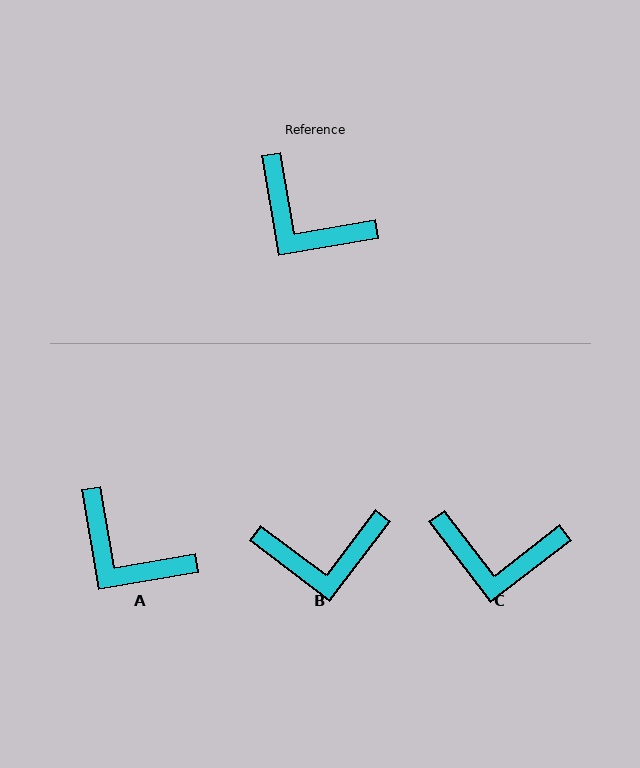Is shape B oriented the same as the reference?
No, it is off by about 43 degrees.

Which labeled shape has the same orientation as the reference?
A.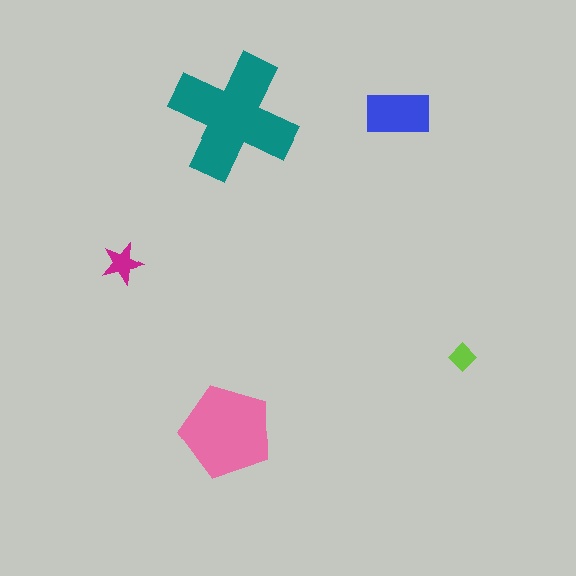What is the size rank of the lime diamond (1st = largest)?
5th.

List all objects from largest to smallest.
The teal cross, the pink pentagon, the blue rectangle, the magenta star, the lime diamond.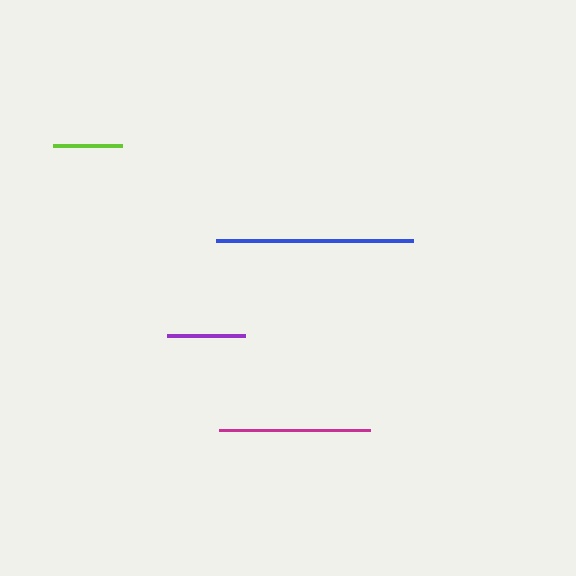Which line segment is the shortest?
The lime line is the shortest at approximately 69 pixels.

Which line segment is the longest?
The blue line is the longest at approximately 197 pixels.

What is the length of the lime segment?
The lime segment is approximately 69 pixels long.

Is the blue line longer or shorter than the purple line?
The blue line is longer than the purple line.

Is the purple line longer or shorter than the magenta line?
The magenta line is longer than the purple line.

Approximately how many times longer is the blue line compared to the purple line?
The blue line is approximately 2.5 times the length of the purple line.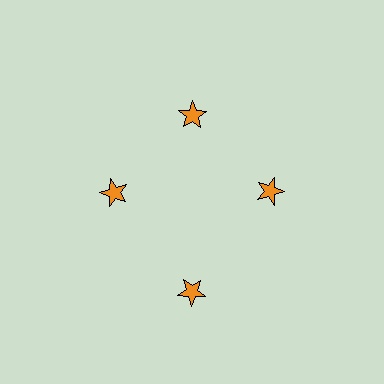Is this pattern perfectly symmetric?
No. The 4 orange stars are arranged in a ring, but one element near the 6 o'clock position is pushed outward from the center, breaking the 4-fold rotational symmetry.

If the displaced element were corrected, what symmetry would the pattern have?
It would have 4-fold rotational symmetry — the pattern would map onto itself every 90 degrees.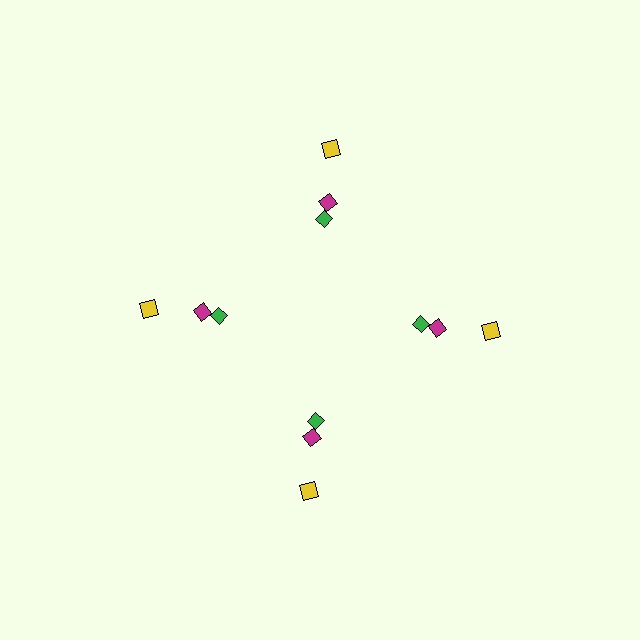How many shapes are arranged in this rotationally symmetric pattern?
There are 12 shapes, arranged in 4 groups of 3.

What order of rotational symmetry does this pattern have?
This pattern has 4-fold rotational symmetry.